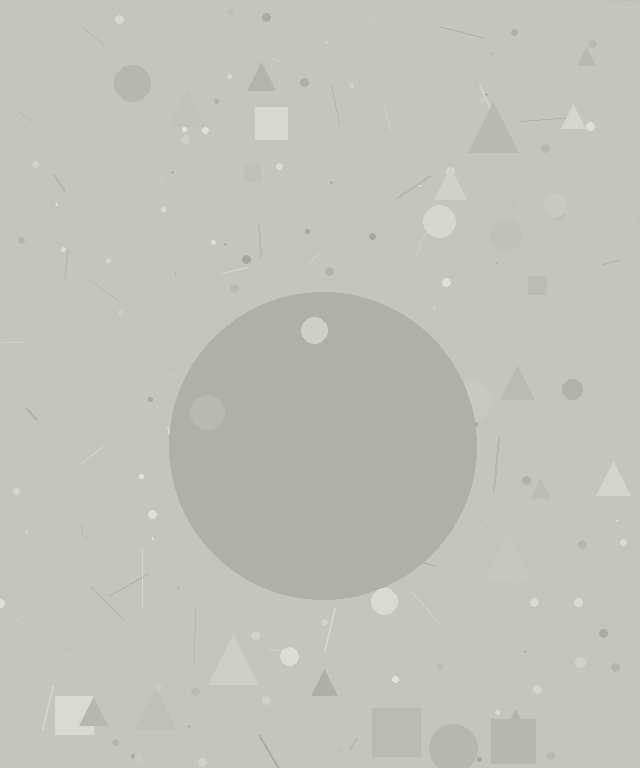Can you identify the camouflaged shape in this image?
The camouflaged shape is a circle.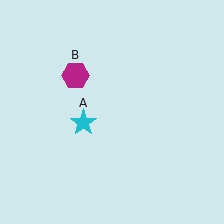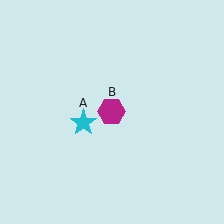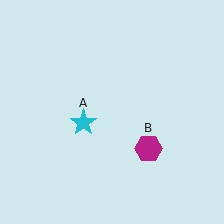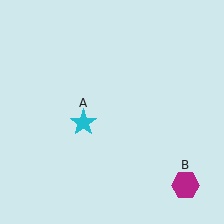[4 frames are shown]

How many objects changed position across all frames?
1 object changed position: magenta hexagon (object B).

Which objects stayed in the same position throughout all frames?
Cyan star (object A) remained stationary.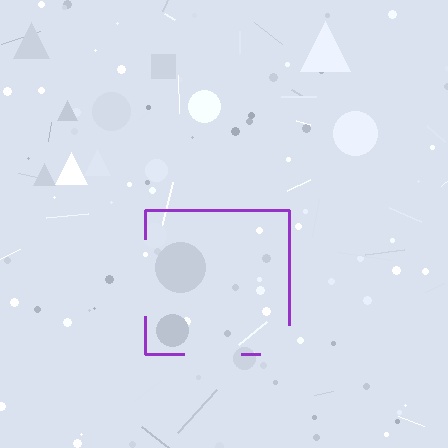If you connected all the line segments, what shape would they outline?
They would outline a square.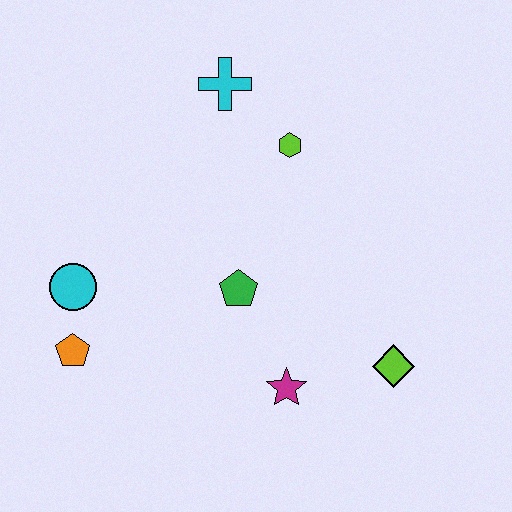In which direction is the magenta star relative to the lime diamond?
The magenta star is to the left of the lime diamond.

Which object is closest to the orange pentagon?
The cyan circle is closest to the orange pentagon.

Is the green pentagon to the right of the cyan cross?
Yes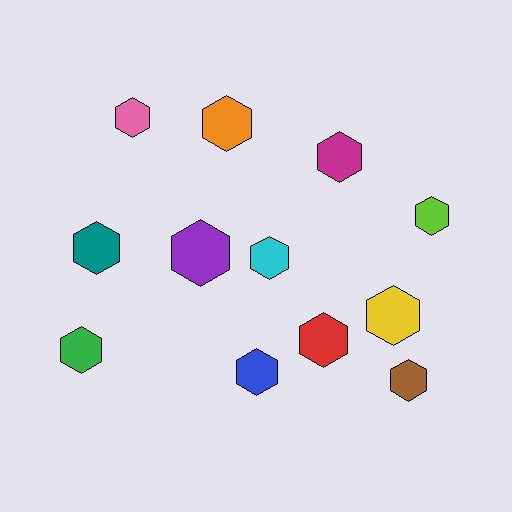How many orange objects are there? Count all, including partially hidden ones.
There is 1 orange object.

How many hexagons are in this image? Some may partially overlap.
There are 12 hexagons.